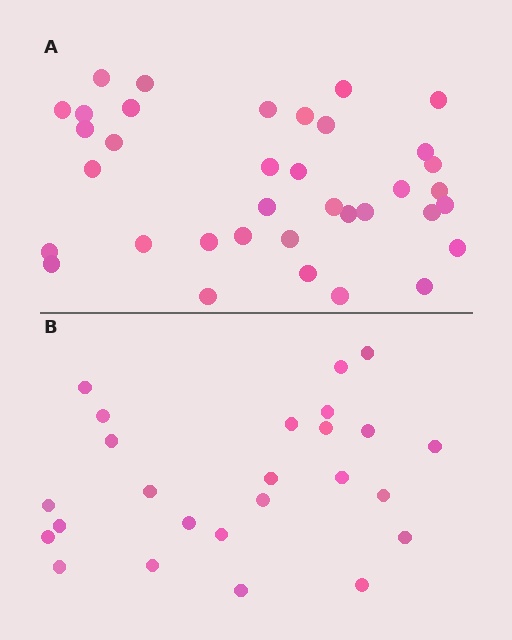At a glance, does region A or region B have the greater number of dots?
Region A (the top region) has more dots.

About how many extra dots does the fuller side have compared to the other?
Region A has roughly 12 or so more dots than region B.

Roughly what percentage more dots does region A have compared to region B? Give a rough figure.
About 45% more.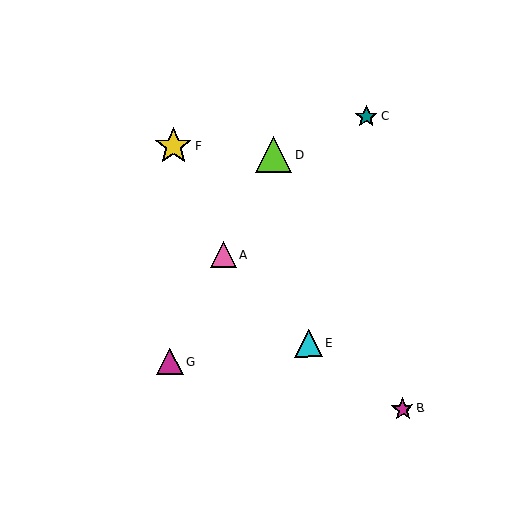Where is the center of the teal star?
The center of the teal star is at (366, 116).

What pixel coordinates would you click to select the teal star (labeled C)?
Click at (366, 116) to select the teal star C.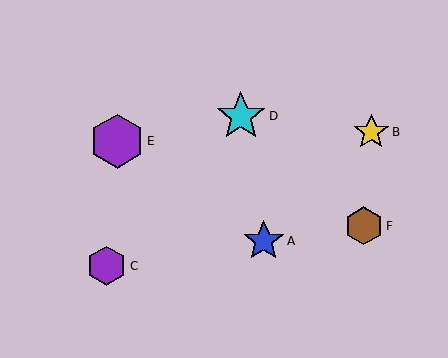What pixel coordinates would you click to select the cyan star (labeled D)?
Click at (241, 116) to select the cyan star D.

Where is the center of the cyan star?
The center of the cyan star is at (241, 116).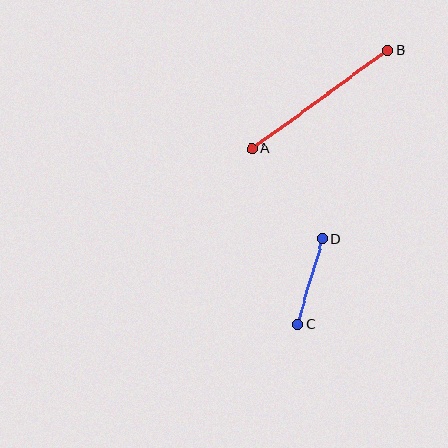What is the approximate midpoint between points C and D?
The midpoint is at approximately (310, 282) pixels.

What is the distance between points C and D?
The distance is approximately 89 pixels.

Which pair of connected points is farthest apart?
Points A and B are farthest apart.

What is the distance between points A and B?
The distance is approximately 167 pixels.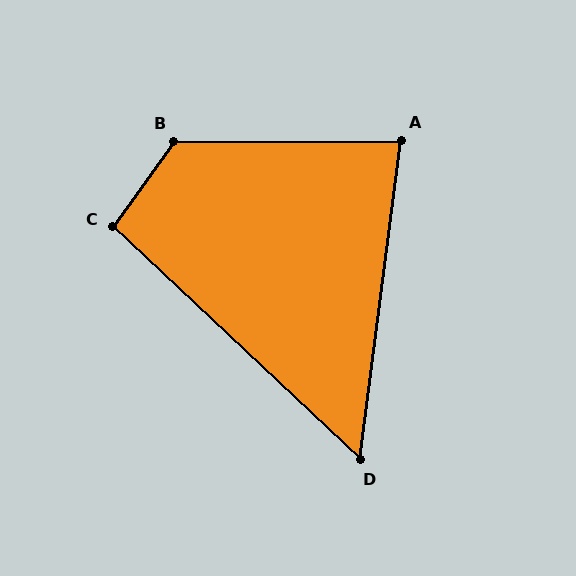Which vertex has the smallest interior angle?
D, at approximately 54 degrees.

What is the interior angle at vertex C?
Approximately 98 degrees (obtuse).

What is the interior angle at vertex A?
Approximately 82 degrees (acute).